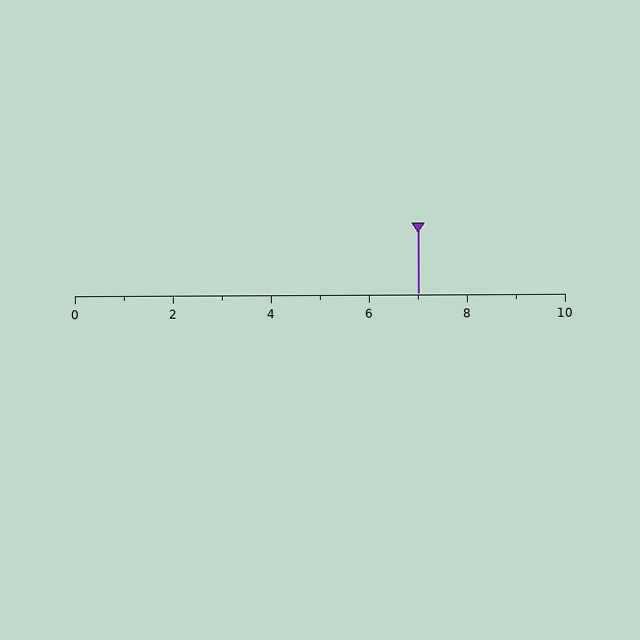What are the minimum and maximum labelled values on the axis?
The axis runs from 0 to 10.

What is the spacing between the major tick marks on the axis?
The major ticks are spaced 2 apart.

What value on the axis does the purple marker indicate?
The marker indicates approximately 7.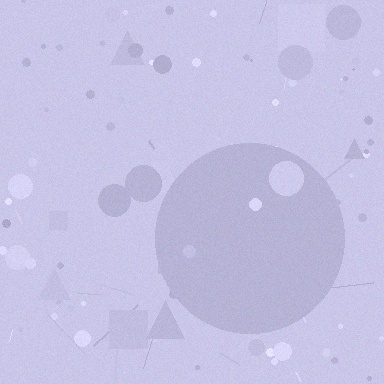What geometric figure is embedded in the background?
A circle is embedded in the background.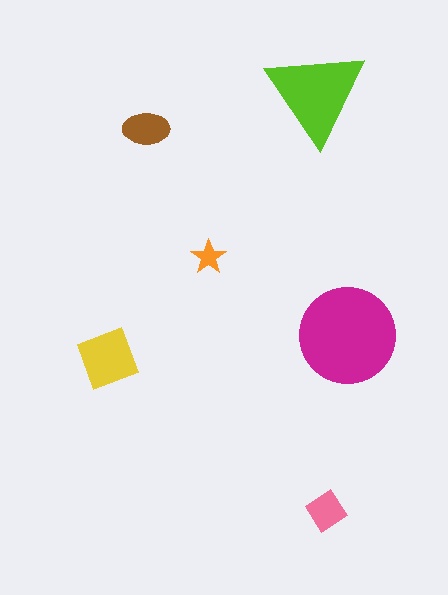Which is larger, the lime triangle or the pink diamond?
The lime triangle.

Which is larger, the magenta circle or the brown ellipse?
The magenta circle.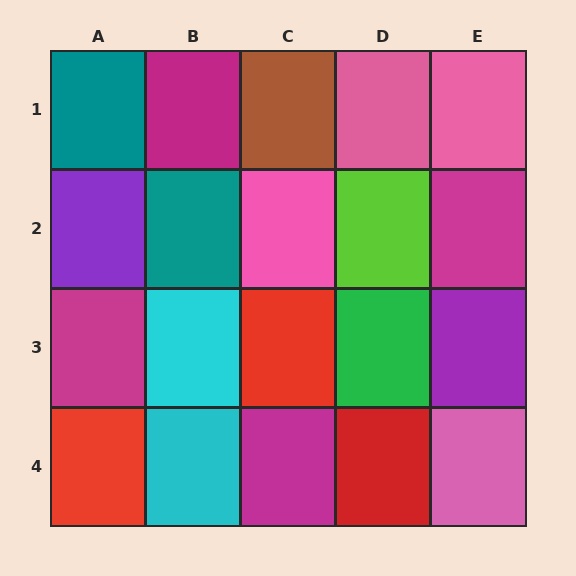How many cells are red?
3 cells are red.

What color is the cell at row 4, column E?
Pink.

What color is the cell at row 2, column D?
Lime.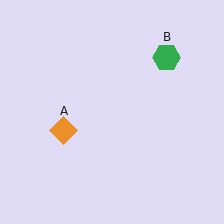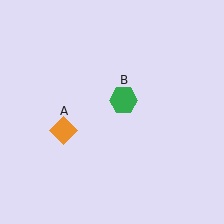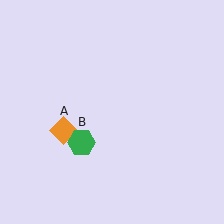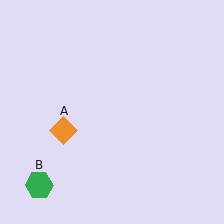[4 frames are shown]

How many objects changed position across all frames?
1 object changed position: green hexagon (object B).